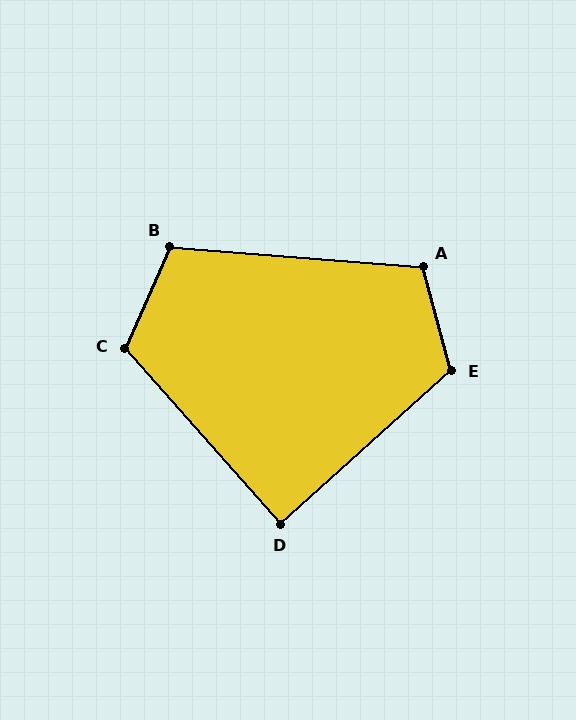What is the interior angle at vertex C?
Approximately 114 degrees (obtuse).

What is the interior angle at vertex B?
Approximately 109 degrees (obtuse).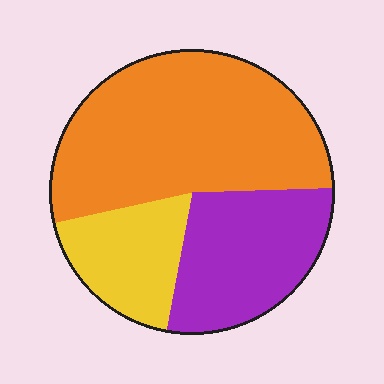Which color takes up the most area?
Orange, at roughly 55%.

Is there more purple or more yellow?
Purple.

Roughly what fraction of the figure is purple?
Purple takes up about one quarter (1/4) of the figure.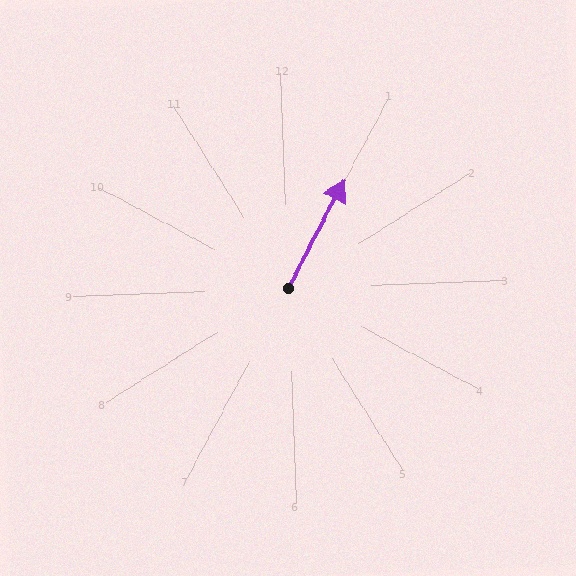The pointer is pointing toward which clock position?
Roughly 1 o'clock.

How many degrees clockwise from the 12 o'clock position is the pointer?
Approximately 30 degrees.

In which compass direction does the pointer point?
Northeast.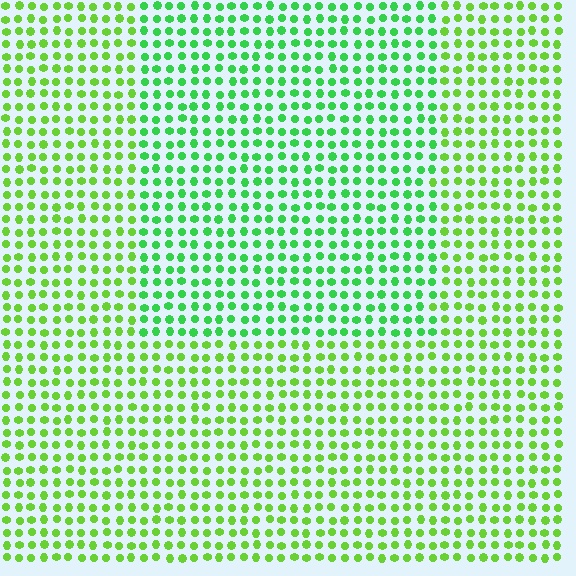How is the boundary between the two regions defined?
The boundary is defined purely by a slight shift in hue (about 29 degrees). Spacing, size, and orientation are identical on both sides.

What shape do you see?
I see a rectangle.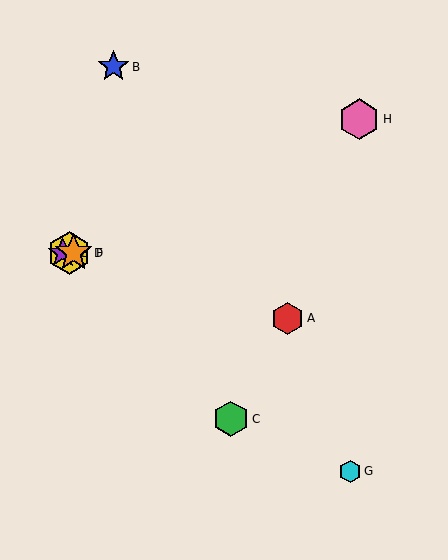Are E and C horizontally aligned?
No, E is at y≈253 and C is at y≈419.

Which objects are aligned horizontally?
Objects D, E, F are aligned horizontally.